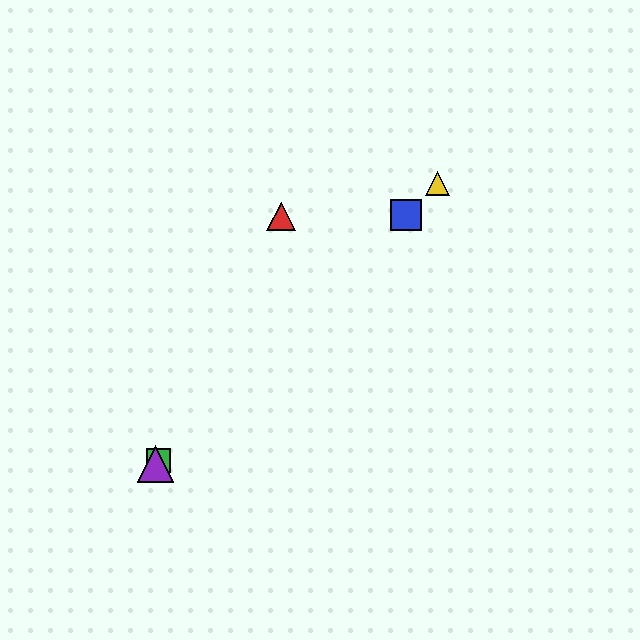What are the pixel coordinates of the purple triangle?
The purple triangle is at (155, 464).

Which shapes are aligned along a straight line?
The blue square, the green square, the yellow triangle, the purple triangle are aligned along a straight line.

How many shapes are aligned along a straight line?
4 shapes (the blue square, the green square, the yellow triangle, the purple triangle) are aligned along a straight line.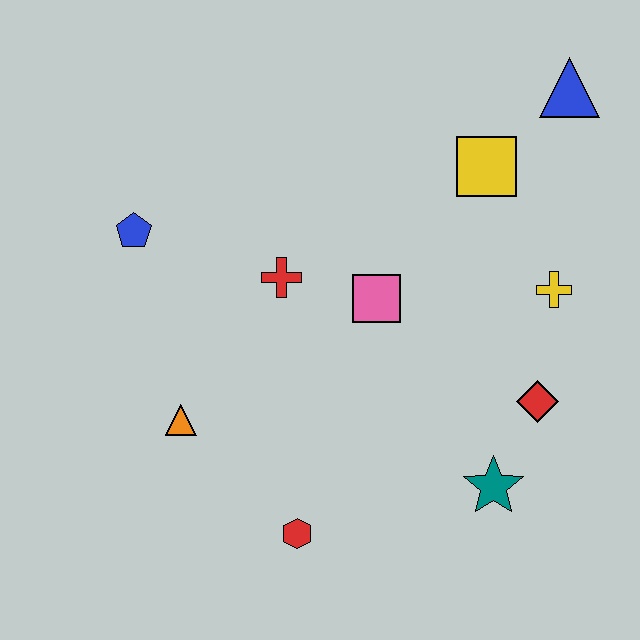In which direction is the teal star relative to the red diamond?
The teal star is below the red diamond.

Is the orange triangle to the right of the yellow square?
No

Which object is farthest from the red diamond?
The blue pentagon is farthest from the red diamond.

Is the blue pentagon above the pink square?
Yes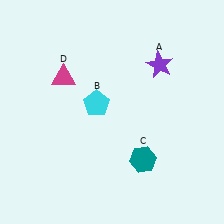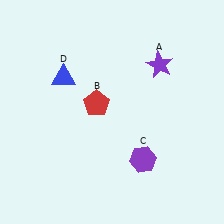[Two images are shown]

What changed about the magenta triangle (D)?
In Image 1, D is magenta. In Image 2, it changed to blue.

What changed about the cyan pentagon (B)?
In Image 1, B is cyan. In Image 2, it changed to red.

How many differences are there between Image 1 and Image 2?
There are 3 differences between the two images.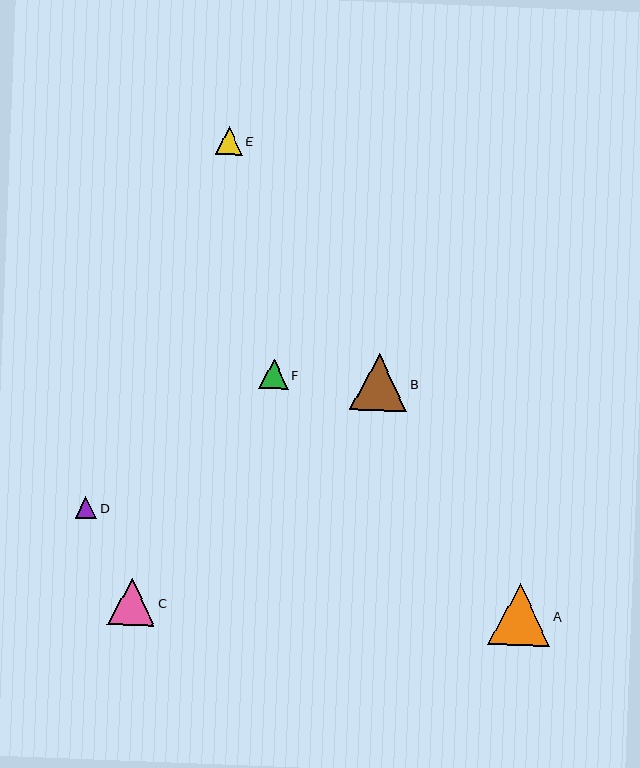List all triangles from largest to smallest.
From largest to smallest: A, B, C, F, E, D.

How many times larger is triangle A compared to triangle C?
Triangle A is approximately 1.3 times the size of triangle C.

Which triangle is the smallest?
Triangle D is the smallest with a size of approximately 22 pixels.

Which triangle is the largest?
Triangle A is the largest with a size of approximately 61 pixels.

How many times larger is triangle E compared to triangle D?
Triangle E is approximately 1.2 times the size of triangle D.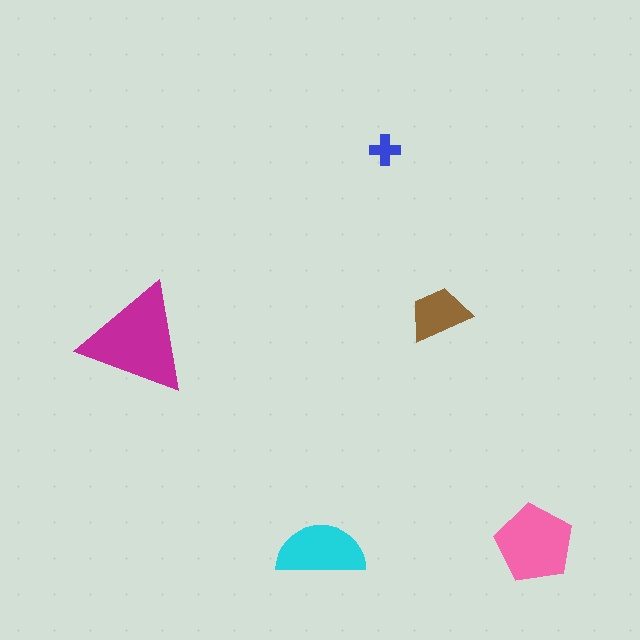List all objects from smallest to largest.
The blue cross, the brown trapezoid, the cyan semicircle, the pink pentagon, the magenta triangle.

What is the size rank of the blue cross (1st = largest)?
5th.